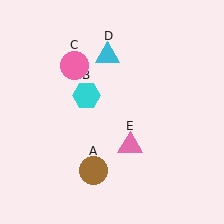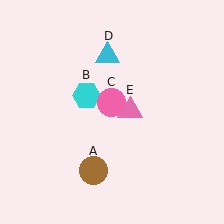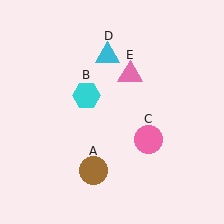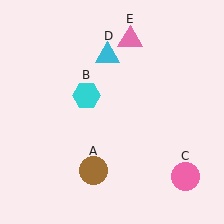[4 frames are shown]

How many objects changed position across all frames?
2 objects changed position: pink circle (object C), pink triangle (object E).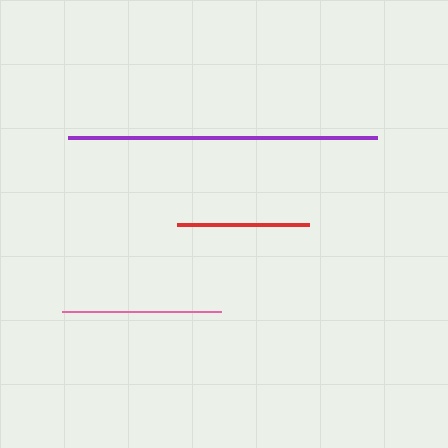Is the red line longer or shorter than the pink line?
The pink line is longer than the red line.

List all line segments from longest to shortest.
From longest to shortest: purple, pink, red.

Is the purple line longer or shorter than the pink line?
The purple line is longer than the pink line.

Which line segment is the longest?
The purple line is the longest at approximately 309 pixels.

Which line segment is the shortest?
The red line is the shortest at approximately 132 pixels.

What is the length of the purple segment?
The purple segment is approximately 309 pixels long.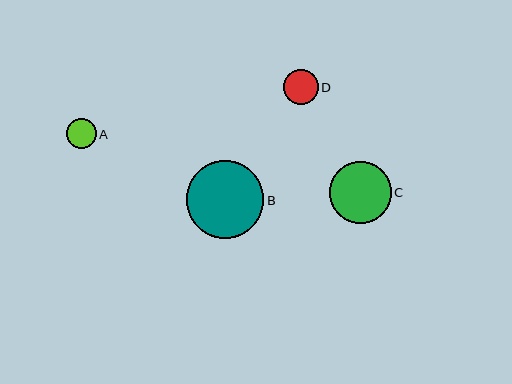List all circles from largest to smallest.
From largest to smallest: B, C, D, A.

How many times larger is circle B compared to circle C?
Circle B is approximately 1.2 times the size of circle C.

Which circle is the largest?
Circle B is the largest with a size of approximately 78 pixels.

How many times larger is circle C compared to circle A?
Circle C is approximately 2.1 times the size of circle A.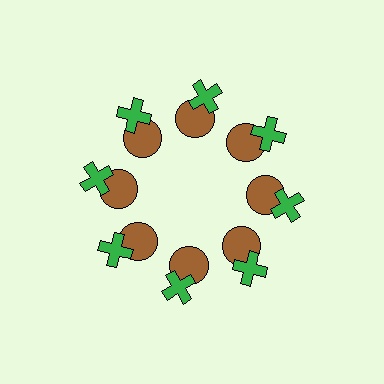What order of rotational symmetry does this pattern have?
This pattern has 8-fold rotational symmetry.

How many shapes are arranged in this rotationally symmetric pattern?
There are 16 shapes, arranged in 8 groups of 2.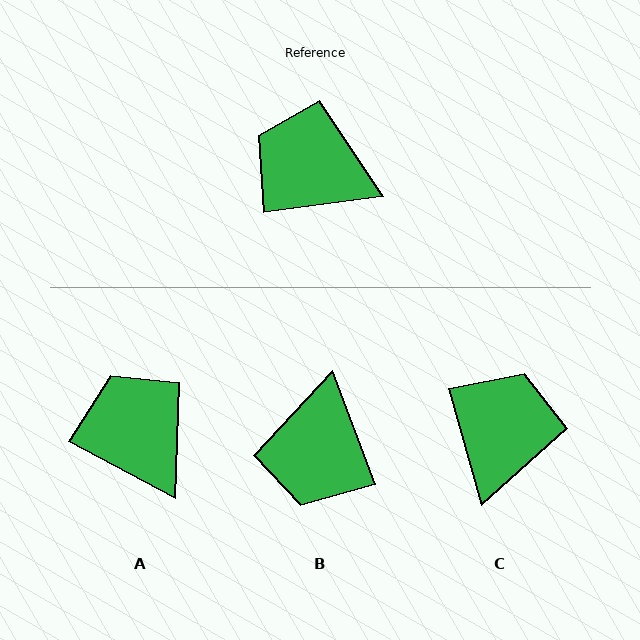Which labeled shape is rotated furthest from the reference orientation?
B, about 103 degrees away.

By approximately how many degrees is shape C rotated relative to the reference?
Approximately 82 degrees clockwise.